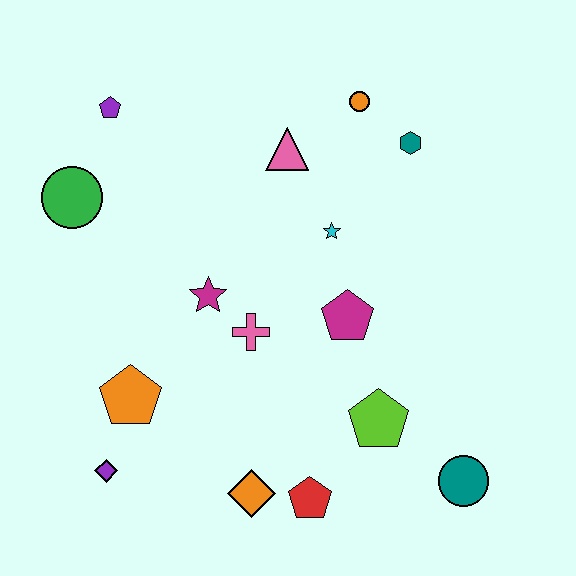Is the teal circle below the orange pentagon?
Yes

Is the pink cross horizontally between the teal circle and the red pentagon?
No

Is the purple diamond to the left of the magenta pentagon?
Yes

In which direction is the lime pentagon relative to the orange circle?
The lime pentagon is below the orange circle.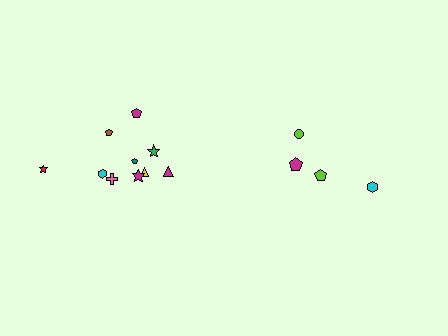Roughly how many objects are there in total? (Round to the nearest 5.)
Roughly 15 objects in total.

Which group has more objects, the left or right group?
The left group.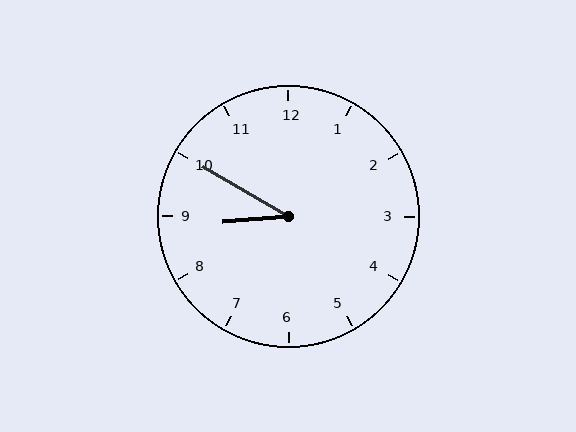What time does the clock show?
8:50.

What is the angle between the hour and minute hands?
Approximately 35 degrees.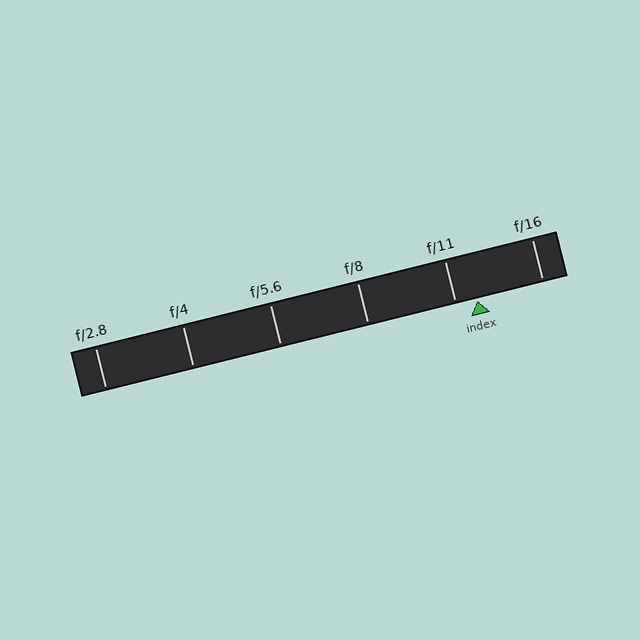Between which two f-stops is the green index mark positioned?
The index mark is between f/11 and f/16.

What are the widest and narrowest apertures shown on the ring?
The widest aperture shown is f/2.8 and the narrowest is f/16.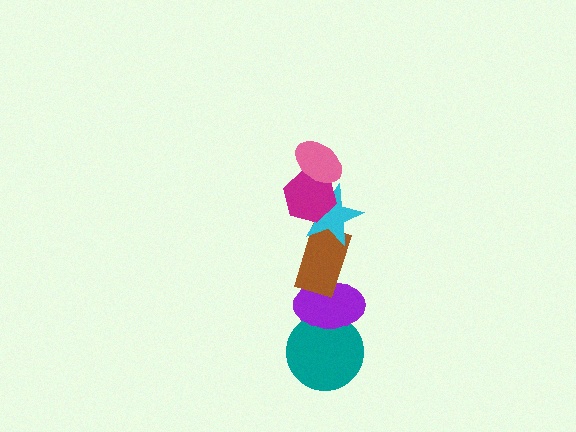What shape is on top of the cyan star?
The magenta hexagon is on top of the cyan star.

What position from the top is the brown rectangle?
The brown rectangle is 4th from the top.